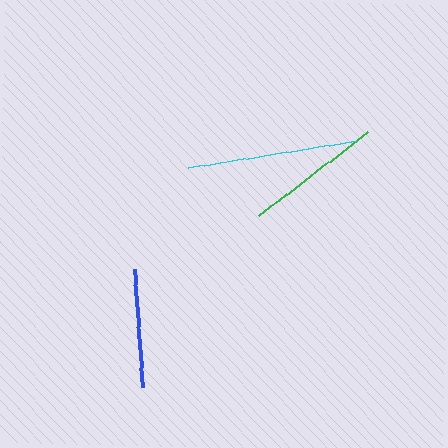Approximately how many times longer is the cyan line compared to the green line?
The cyan line is approximately 1.2 times the length of the green line.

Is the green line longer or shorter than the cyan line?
The cyan line is longer than the green line.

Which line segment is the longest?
The cyan line is the longest at approximately 169 pixels.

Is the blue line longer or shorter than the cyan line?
The cyan line is longer than the blue line.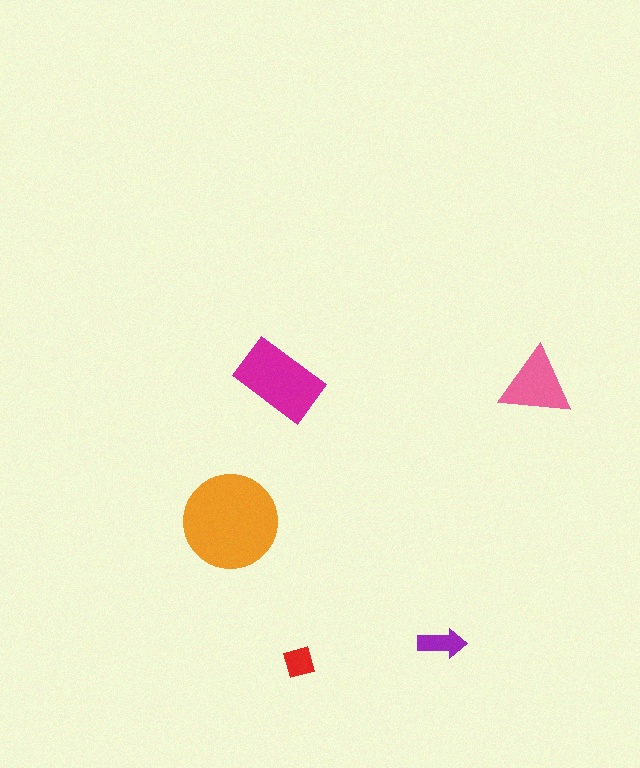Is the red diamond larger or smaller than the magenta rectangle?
Smaller.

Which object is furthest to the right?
The pink triangle is rightmost.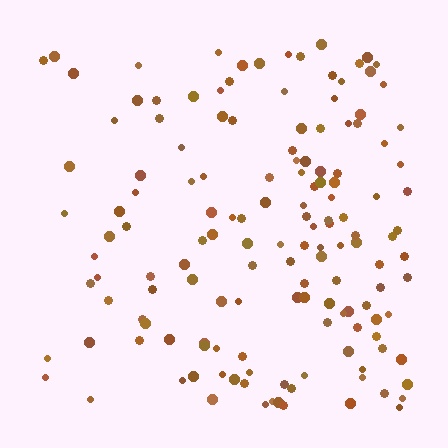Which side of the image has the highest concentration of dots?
The right.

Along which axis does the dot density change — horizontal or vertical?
Horizontal.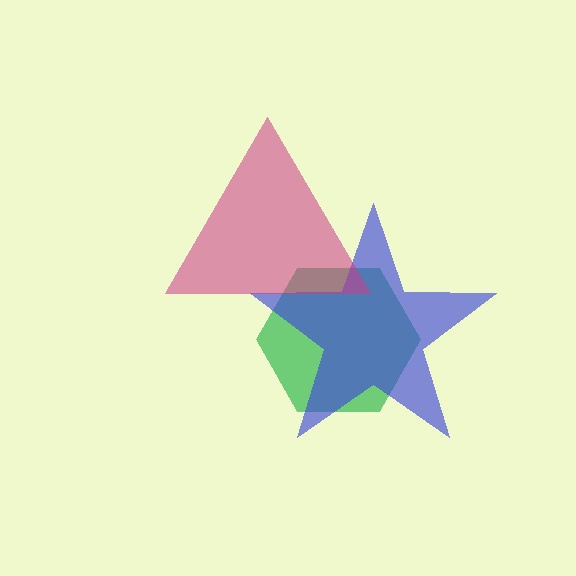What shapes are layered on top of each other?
The layered shapes are: a green hexagon, a blue star, a magenta triangle.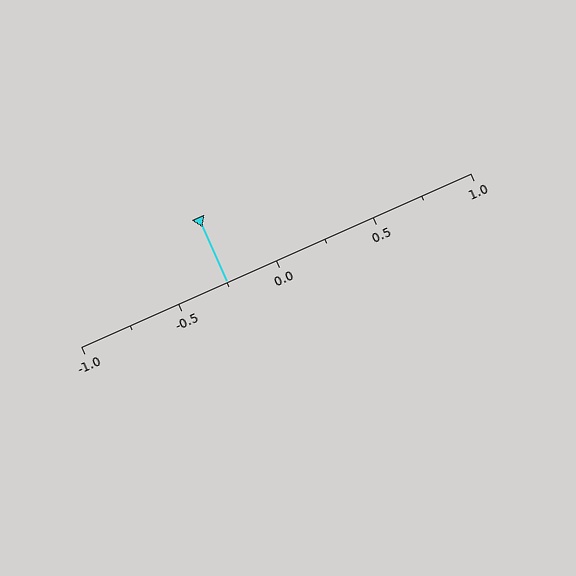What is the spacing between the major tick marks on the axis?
The major ticks are spaced 0.5 apart.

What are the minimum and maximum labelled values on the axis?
The axis runs from -1.0 to 1.0.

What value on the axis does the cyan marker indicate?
The marker indicates approximately -0.25.